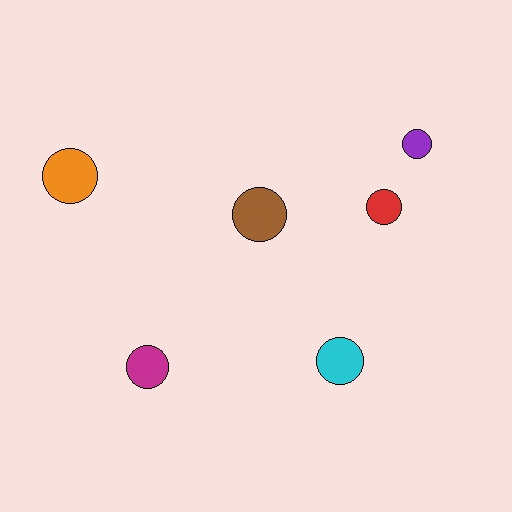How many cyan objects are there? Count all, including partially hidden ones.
There is 1 cyan object.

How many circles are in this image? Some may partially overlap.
There are 6 circles.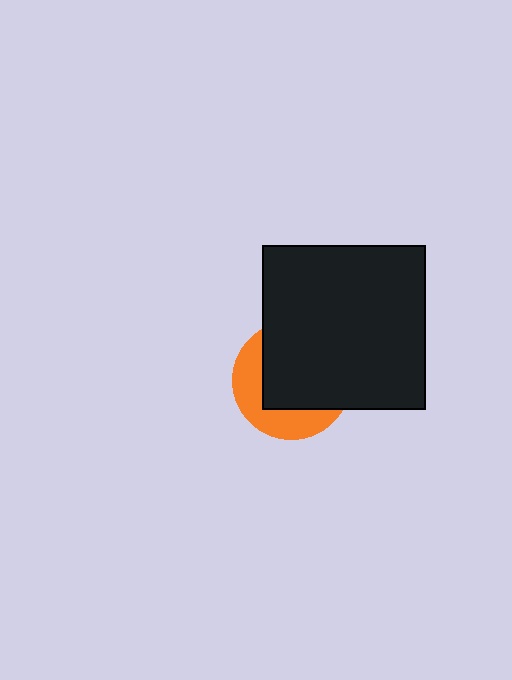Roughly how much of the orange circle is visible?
A small part of it is visible (roughly 37%).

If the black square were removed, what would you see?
You would see the complete orange circle.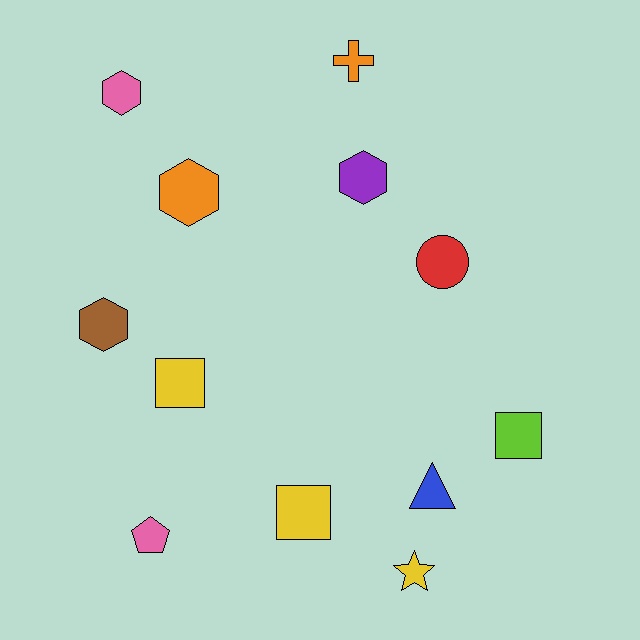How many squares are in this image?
There are 3 squares.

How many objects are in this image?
There are 12 objects.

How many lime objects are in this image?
There is 1 lime object.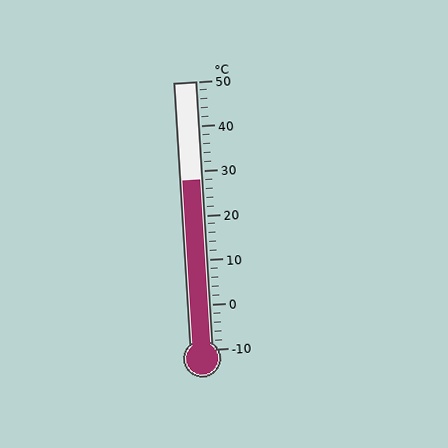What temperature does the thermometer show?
The thermometer shows approximately 28°C.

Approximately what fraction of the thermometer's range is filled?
The thermometer is filled to approximately 65% of its range.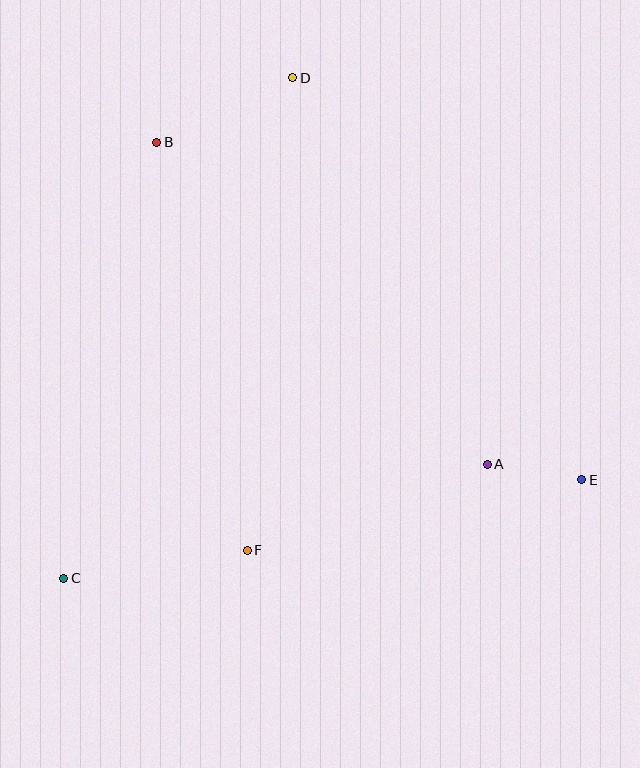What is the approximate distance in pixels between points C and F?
The distance between C and F is approximately 185 pixels.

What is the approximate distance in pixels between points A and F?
The distance between A and F is approximately 255 pixels.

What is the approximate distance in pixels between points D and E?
The distance between D and E is approximately 495 pixels.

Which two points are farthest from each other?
Points C and D are farthest from each other.